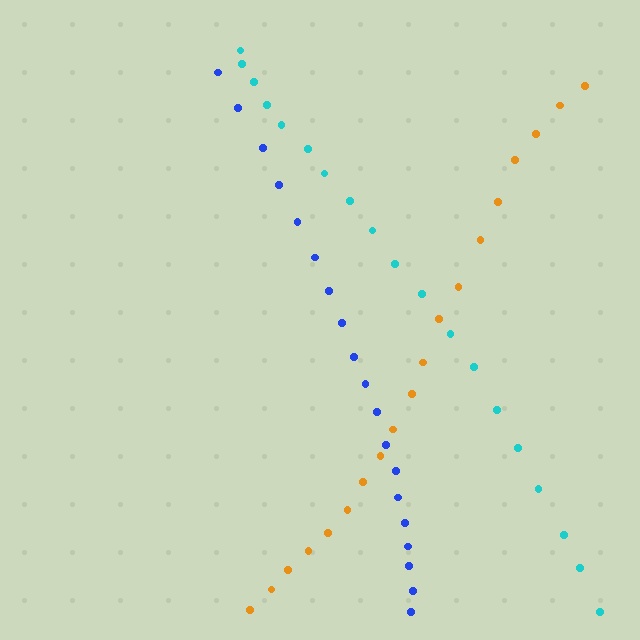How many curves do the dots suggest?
There are 3 distinct paths.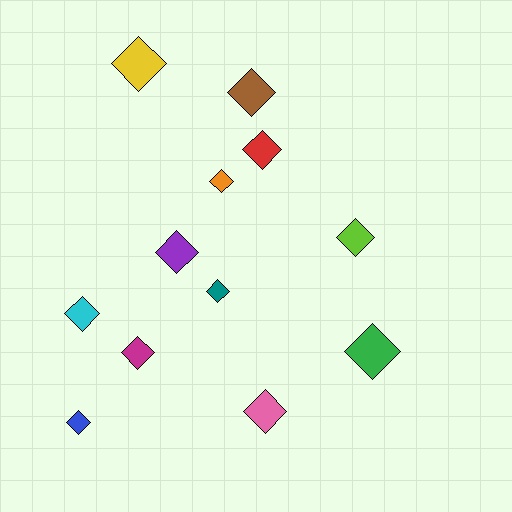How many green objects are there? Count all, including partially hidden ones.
There is 1 green object.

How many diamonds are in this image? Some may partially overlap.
There are 12 diamonds.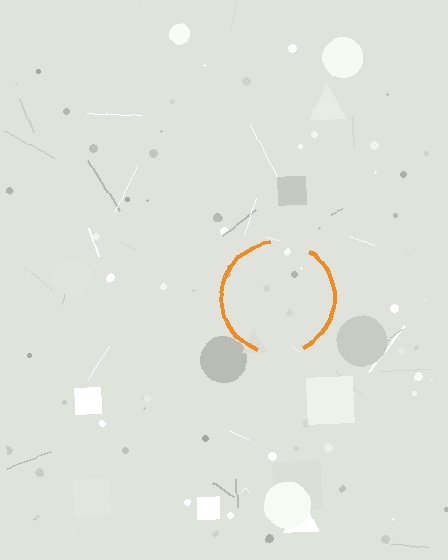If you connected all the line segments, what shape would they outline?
They would outline a circle.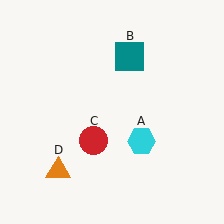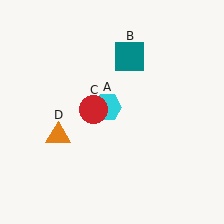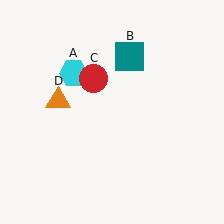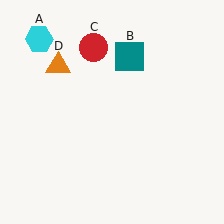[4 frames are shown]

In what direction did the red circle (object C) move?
The red circle (object C) moved up.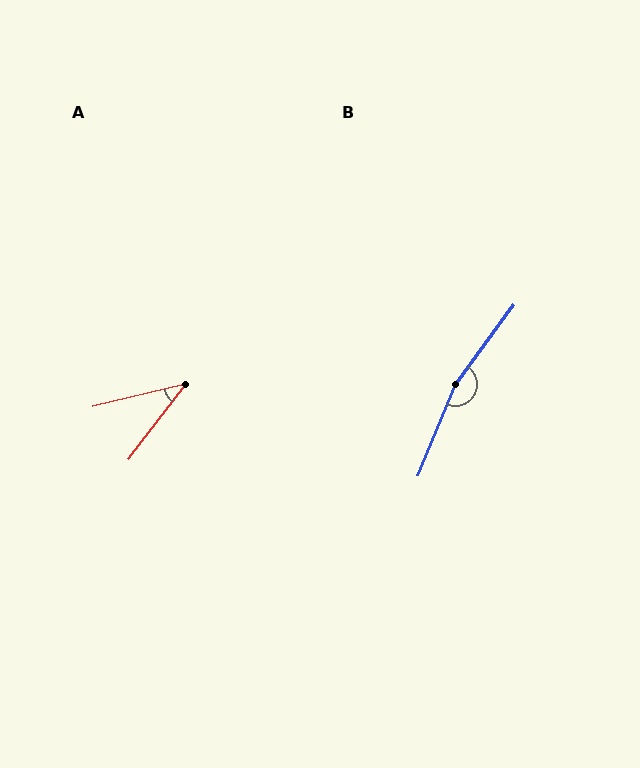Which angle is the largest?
B, at approximately 166 degrees.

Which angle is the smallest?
A, at approximately 39 degrees.